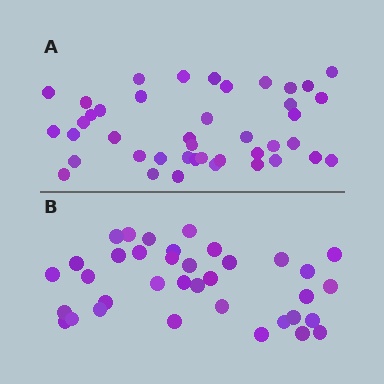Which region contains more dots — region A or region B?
Region A (the top region) has more dots.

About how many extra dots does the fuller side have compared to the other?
Region A has about 6 more dots than region B.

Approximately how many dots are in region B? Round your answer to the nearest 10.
About 40 dots. (The exact count is 36, which rounds to 40.)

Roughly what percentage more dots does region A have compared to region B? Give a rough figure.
About 15% more.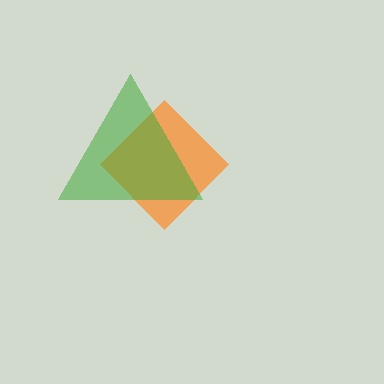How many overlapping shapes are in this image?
There are 2 overlapping shapes in the image.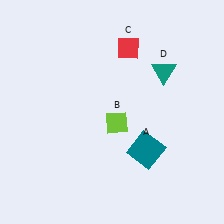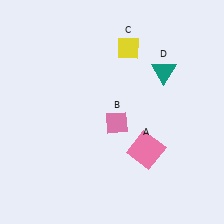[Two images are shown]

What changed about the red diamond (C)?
In Image 1, C is red. In Image 2, it changed to yellow.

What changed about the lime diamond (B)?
In Image 1, B is lime. In Image 2, it changed to pink.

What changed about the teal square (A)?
In Image 1, A is teal. In Image 2, it changed to pink.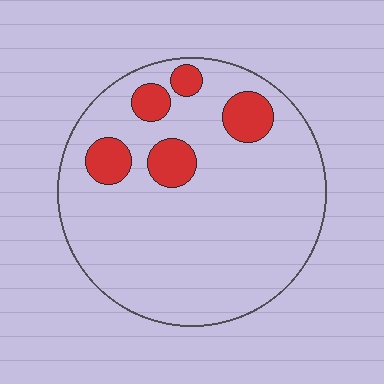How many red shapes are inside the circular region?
5.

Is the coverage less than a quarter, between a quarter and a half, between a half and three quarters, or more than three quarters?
Less than a quarter.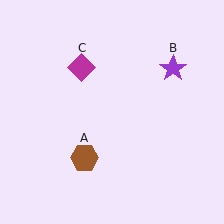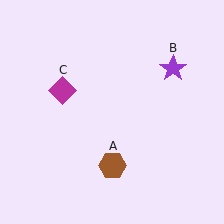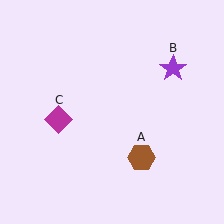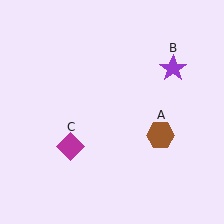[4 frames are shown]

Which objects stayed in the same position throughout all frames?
Purple star (object B) remained stationary.